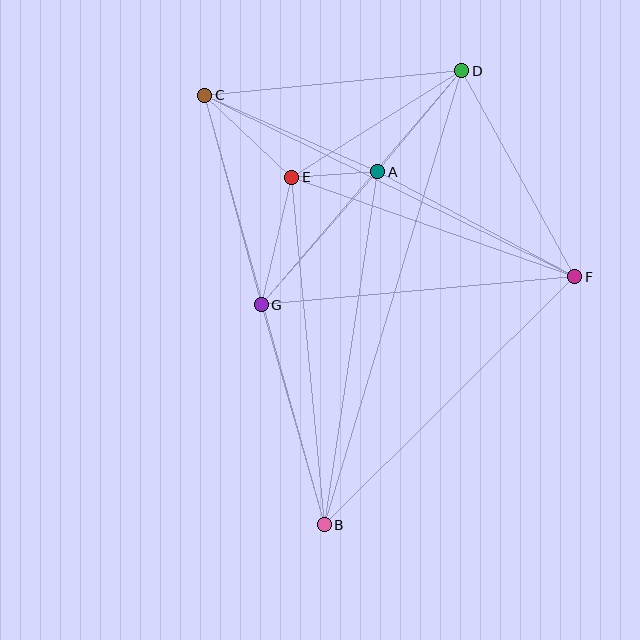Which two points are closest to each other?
Points A and E are closest to each other.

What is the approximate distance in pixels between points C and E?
The distance between C and E is approximately 120 pixels.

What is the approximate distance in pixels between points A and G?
The distance between A and G is approximately 177 pixels.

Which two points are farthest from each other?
Points B and D are farthest from each other.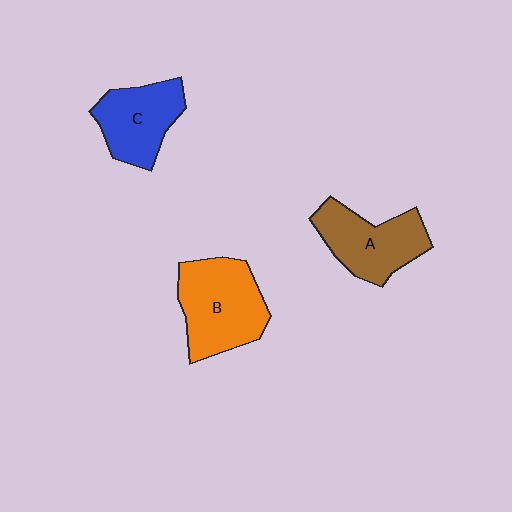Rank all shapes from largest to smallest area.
From largest to smallest: B (orange), A (brown), C (blue).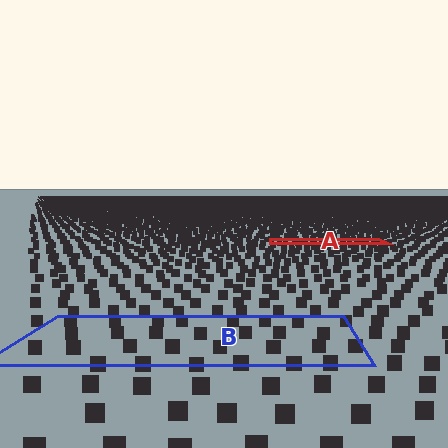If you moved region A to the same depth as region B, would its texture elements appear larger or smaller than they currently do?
They would appear larger. At a closer depth, the same texture elements are projected at a bigger on-screen size.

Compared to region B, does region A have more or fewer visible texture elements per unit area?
Region A has more texture elements per unit area — they are packed more densely because it is farther away.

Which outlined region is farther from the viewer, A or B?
Region A is farther from the viewer — the texture elements inside it appear smaller and more densely packed.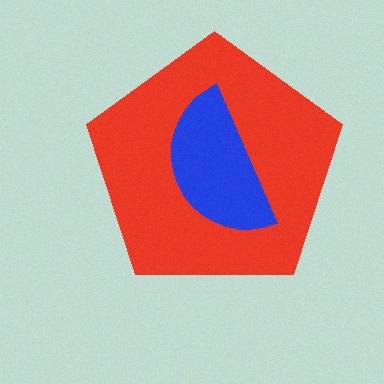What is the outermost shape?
The red pentagon.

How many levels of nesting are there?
2.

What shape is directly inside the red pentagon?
The blue semicircle.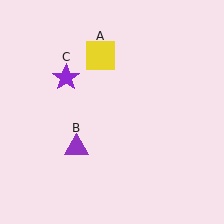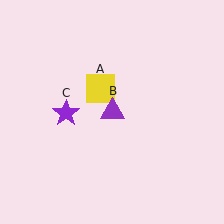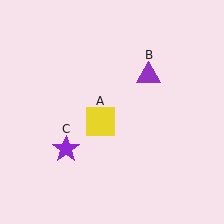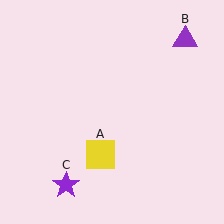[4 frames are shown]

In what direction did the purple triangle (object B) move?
The purple triangle (object B) moved up and to the right.